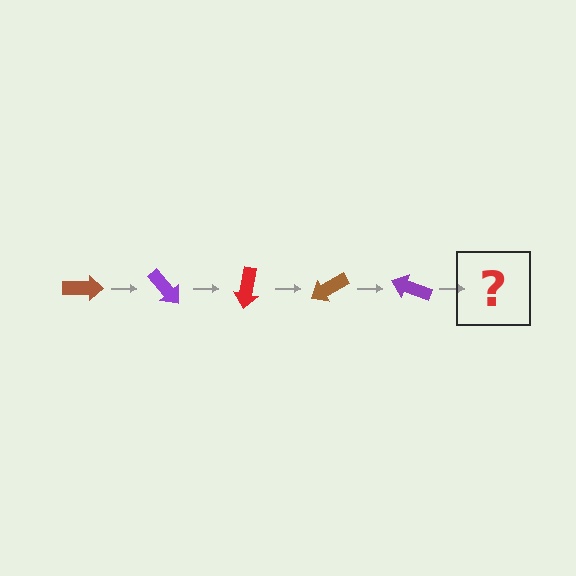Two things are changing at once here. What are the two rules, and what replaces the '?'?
The two rules are that it rotates 50 degrees each step and the color cycles through brown, purple, and red. The '?' should be a red arrow, rotated 250 degrees from the start.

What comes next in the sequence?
The next element should be a red arrow, rotated 250 degrees from the start.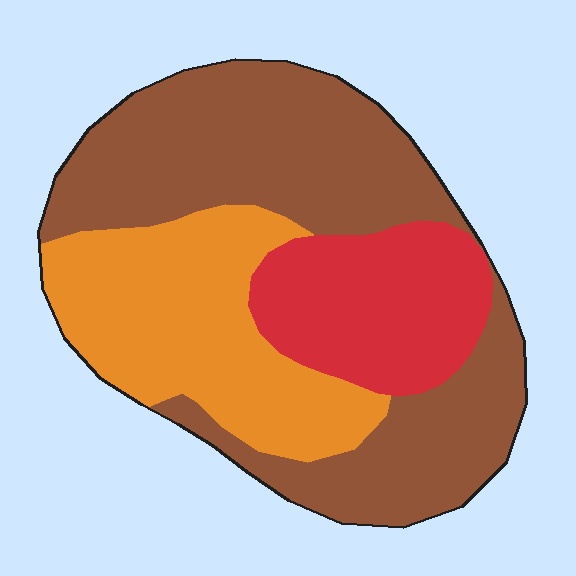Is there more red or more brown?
Brown.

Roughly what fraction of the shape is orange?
Orange covers 30% of the shape.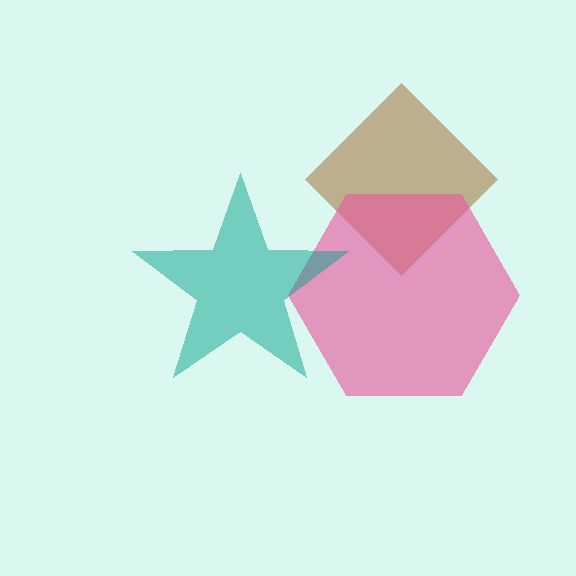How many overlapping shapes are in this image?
There are 3 overlapping shapes in the image.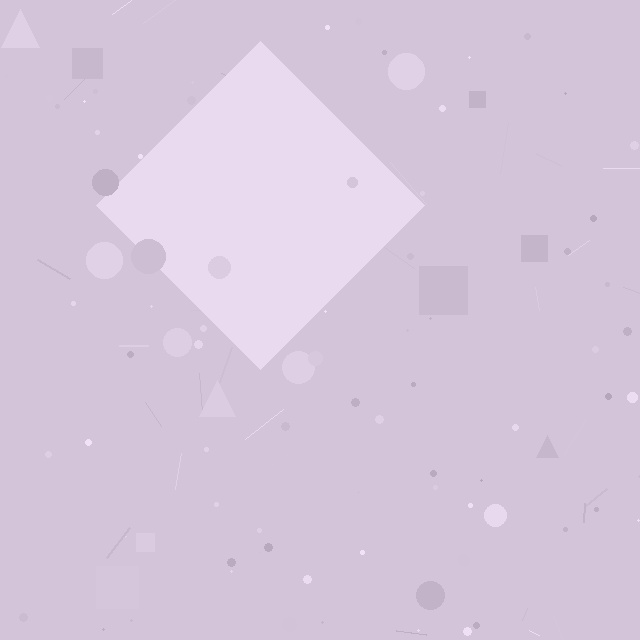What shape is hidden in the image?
A diamond is hidden in the image.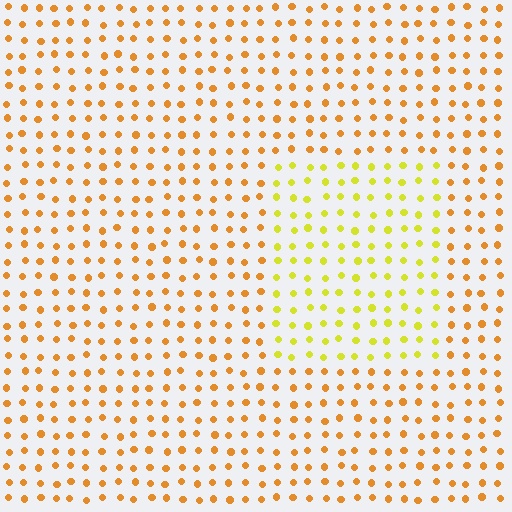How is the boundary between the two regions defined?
The boundary is defined purely by a slight shift in hue (about 33 degrees). Spacing, size, and orientation are identical on both sides.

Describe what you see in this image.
The image is filled with small orange elements in a uniform arrangement. A rectangle-shaped region is visible where the elements are tinted to a slightly different hue, forming a subtle color boundary.